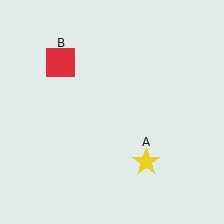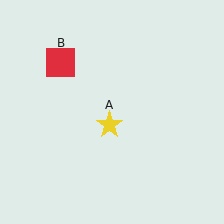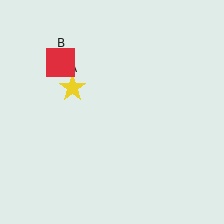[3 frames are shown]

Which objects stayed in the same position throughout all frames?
Red square (object B) remained stationary.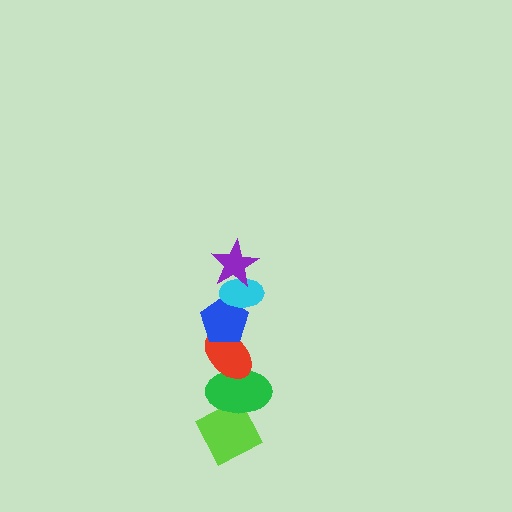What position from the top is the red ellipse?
The red ellipse is 4th from the top.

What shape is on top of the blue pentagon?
The cyan ellipse is on top of the blue pentagon.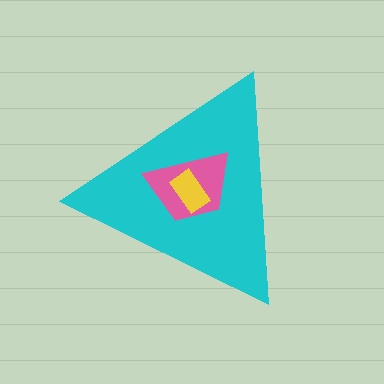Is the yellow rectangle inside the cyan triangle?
Yes.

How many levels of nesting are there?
3.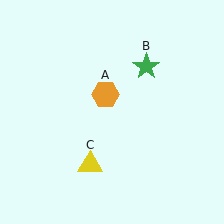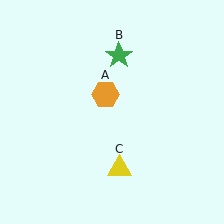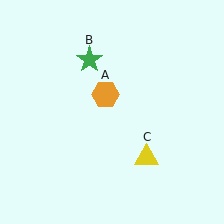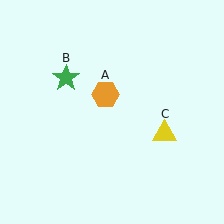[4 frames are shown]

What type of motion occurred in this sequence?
The green star (object B), yellow triangle (object C) rotated counterclockwise around the center of the scene.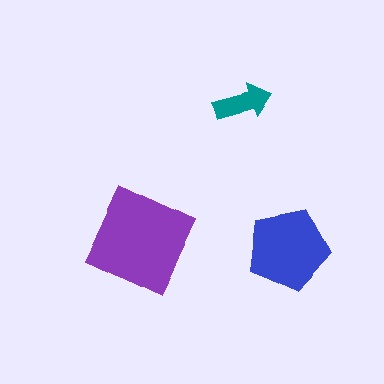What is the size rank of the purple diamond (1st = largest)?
1st.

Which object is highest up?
The teal arrow is topmost.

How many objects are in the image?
There are 3 objects in the image.